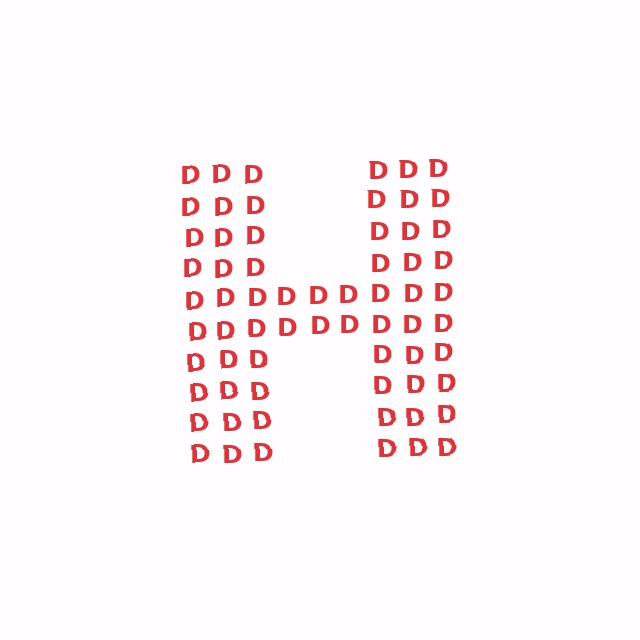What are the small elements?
The small elements are letter D's.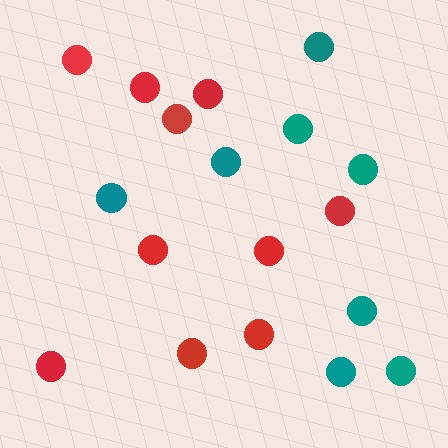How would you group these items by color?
There are 2 groups: one group of red circles (10) and one group of teal circles (8).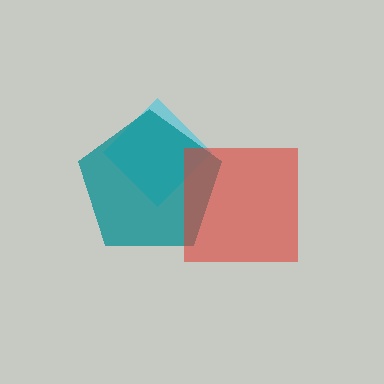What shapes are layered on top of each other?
The layered shapes are: a cyan diamond, a teal pentagon, a red square.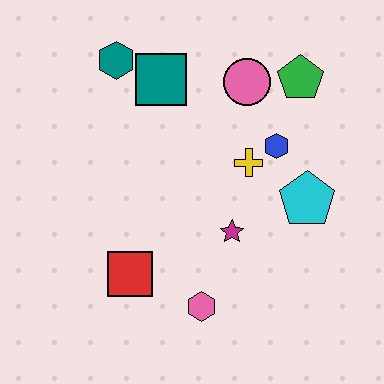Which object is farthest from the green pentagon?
The red square is farthest from the green pentagon.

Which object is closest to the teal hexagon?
The teal square is closest to the teal hexagon.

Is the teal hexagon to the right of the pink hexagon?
No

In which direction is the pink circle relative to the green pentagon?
The pink circle is to the left of the green pentagon.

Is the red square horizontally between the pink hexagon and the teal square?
No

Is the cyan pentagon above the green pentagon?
No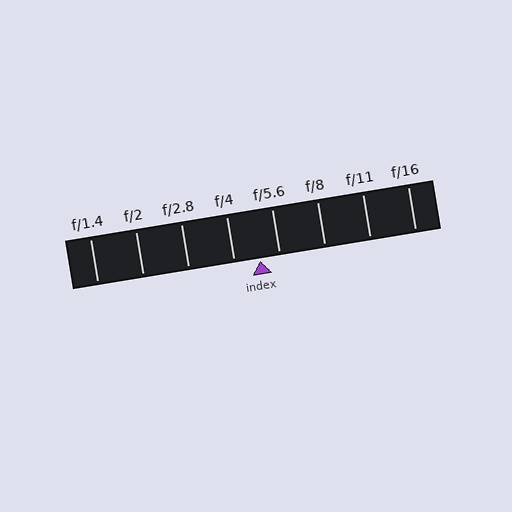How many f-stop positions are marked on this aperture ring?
There are 8 f-stop positions marked.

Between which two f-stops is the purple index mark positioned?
The index mark is between f/4 and f/5.6.